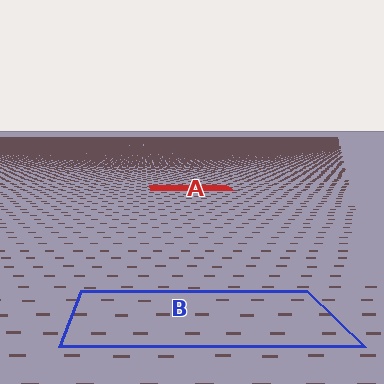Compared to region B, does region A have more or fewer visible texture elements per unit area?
Region A has more texture elements per unit area — they are packed more densely because it is farther away.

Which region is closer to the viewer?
Region B is closer. The texture elements there are larger and more spread out.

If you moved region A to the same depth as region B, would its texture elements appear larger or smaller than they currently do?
They would appear larger. At a closer depth, the same texture elements are projected at a bigger on-screen size.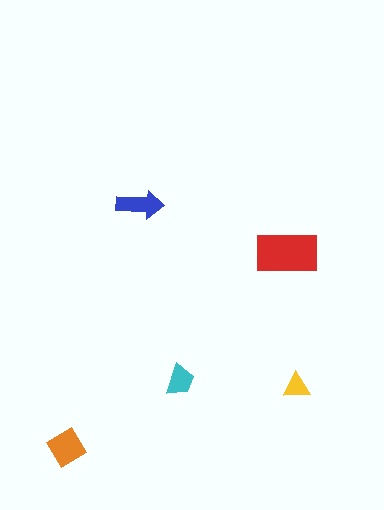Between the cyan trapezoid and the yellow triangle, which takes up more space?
The cyan trapezoid.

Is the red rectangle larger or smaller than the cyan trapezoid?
Larger.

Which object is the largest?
The red rectangle.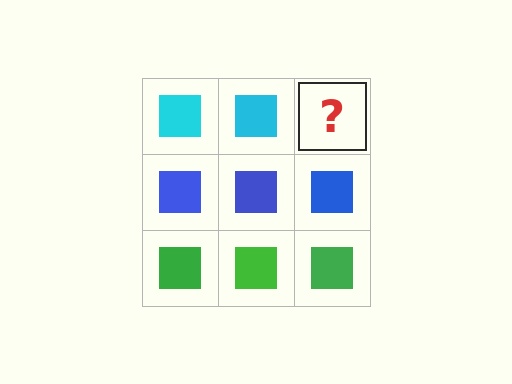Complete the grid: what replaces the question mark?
The question mark should be replaced with a cyan square.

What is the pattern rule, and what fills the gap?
The rule is that each row has a consistent color. The gap should be filled with a cyan square.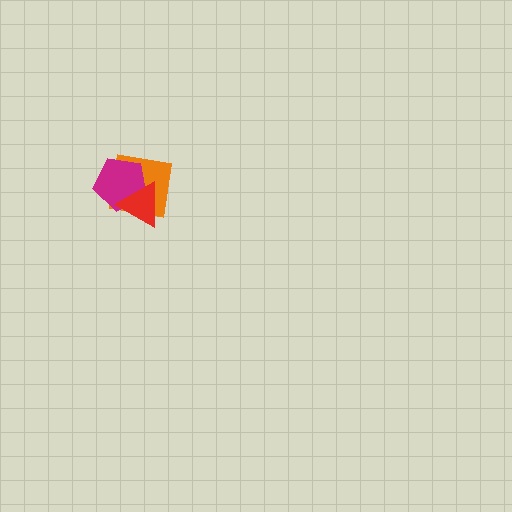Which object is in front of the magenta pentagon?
The red triangle is in front of the magenta pentagon.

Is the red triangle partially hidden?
No, no other shape covers it.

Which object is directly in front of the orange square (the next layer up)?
The magenta pentagon is directly in front of the orange square.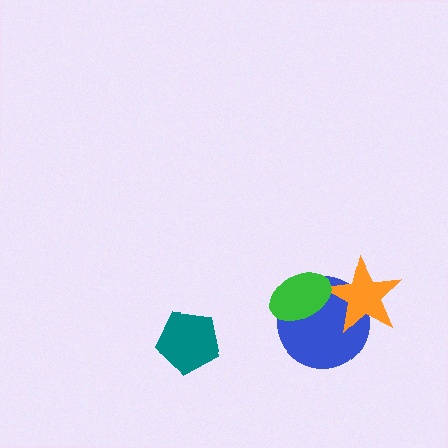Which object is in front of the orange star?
The green ellipse is in front of the orange star.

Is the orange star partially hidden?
Yes, it is partially covered by another shape.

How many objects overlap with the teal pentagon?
0 objects overlap with the teal pentagon.